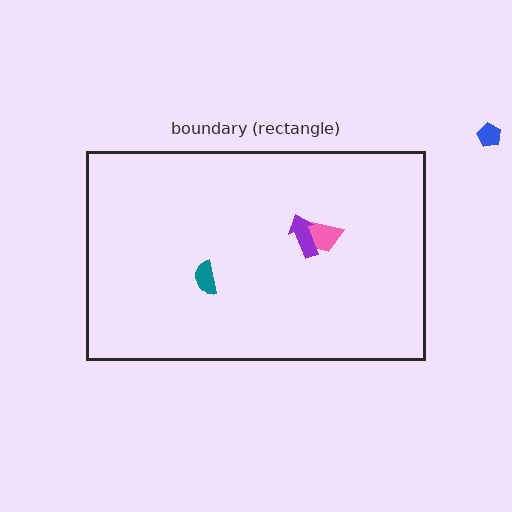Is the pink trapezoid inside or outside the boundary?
Inside.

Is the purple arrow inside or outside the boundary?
Inside.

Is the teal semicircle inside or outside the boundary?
Inside.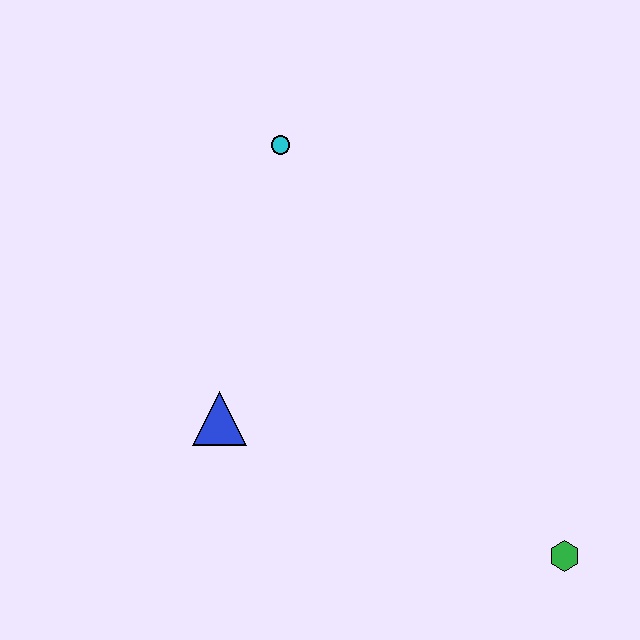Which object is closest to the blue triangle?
The cyan circle is closest to the blue triangle.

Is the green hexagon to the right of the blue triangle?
Yes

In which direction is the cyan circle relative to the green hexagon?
The cyan circle is above the green hexagon.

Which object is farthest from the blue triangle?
The green hexagon is farthest from the blue triangle.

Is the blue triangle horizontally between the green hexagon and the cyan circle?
No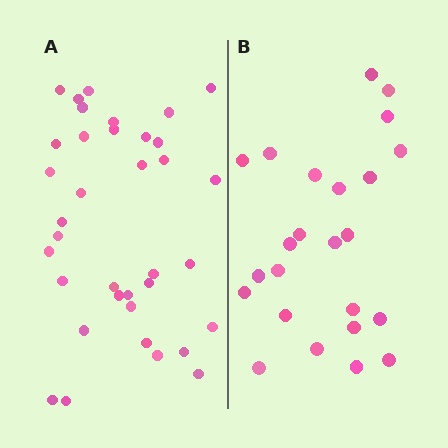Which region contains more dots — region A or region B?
Region A (the left region) has more dots.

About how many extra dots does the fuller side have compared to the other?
Region A has roughly 12 or so more dots than region B.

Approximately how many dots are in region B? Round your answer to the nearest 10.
About 20 dots. (The exact count is 24, which rounds to 20.)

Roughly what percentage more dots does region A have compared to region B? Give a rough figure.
About 50% more.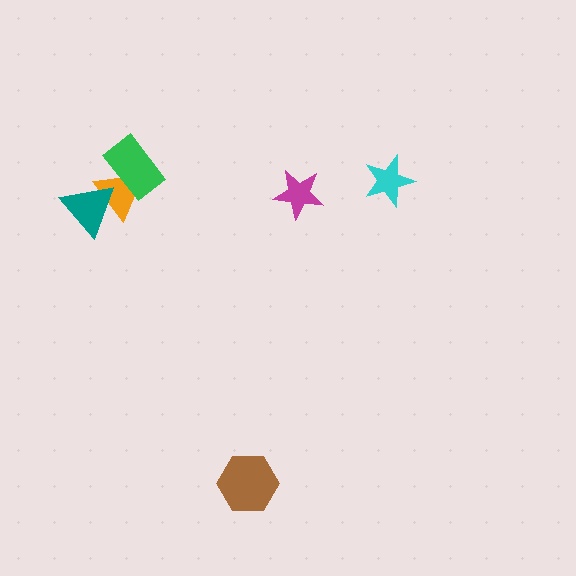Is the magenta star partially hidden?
No, no other shape covers it.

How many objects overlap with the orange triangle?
2 objects overlap with the orange triangle.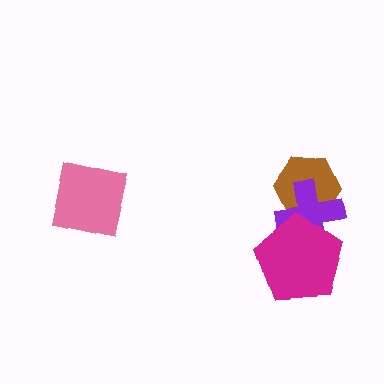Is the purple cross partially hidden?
Yes, it is partially covered by another shape.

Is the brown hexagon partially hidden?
Yes, it is partially covered by another shape.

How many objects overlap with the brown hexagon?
2 objects overlap with the brown hexagon.